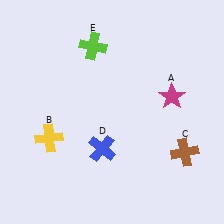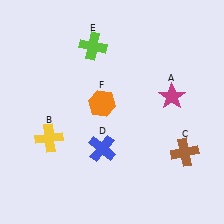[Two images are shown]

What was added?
An orange hexagon (F) was added in Image 2.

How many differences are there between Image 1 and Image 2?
There is 1 difference between the two images.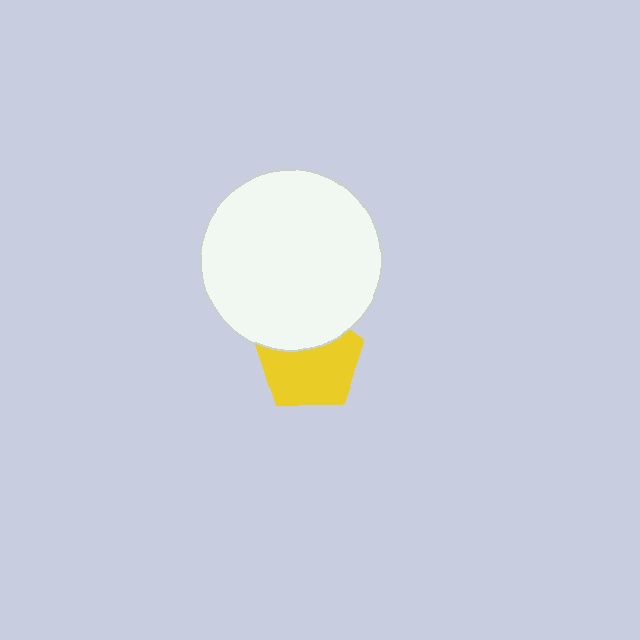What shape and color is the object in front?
The object in front is a white circle.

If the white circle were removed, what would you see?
You would see the complete yellow pentagon.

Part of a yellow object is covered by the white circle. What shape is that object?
It is a pentagon.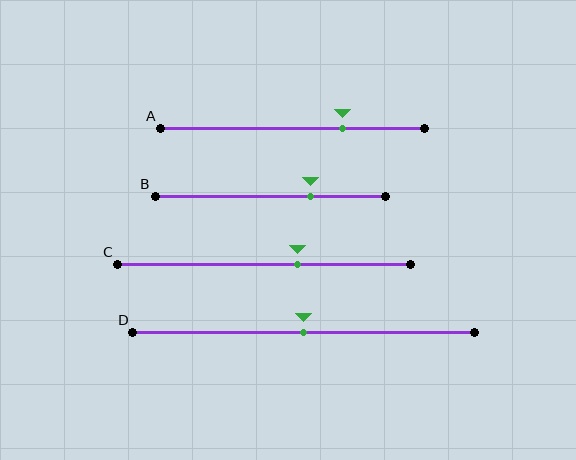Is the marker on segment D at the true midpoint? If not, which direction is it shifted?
Yes, the marker on segment D is at the true midpoint.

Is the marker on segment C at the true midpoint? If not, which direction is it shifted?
No, the marker on segment C is shifted to the right by about 11% of the segment length.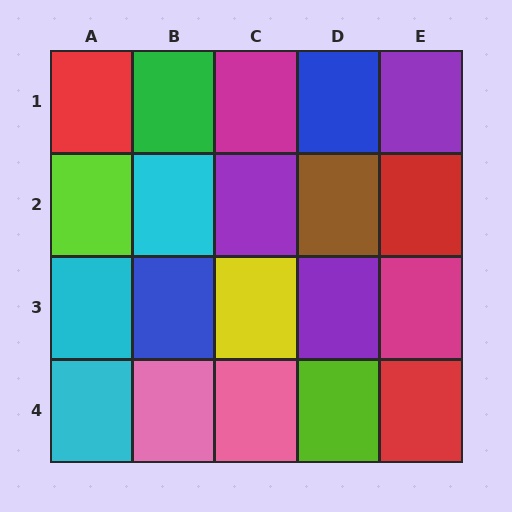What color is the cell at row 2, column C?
Purple.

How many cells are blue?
2 cells are blue.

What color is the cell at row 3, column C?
Yellow.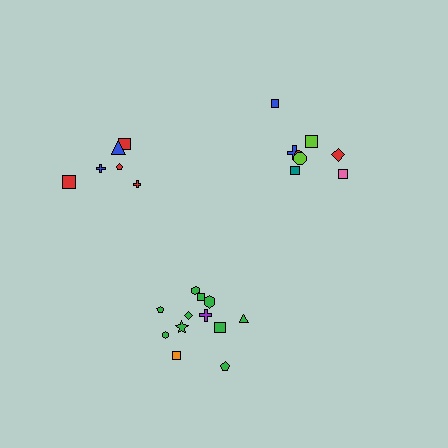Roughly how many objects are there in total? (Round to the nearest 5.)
Roughly 25 objects in total.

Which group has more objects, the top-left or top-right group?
The top-right group.